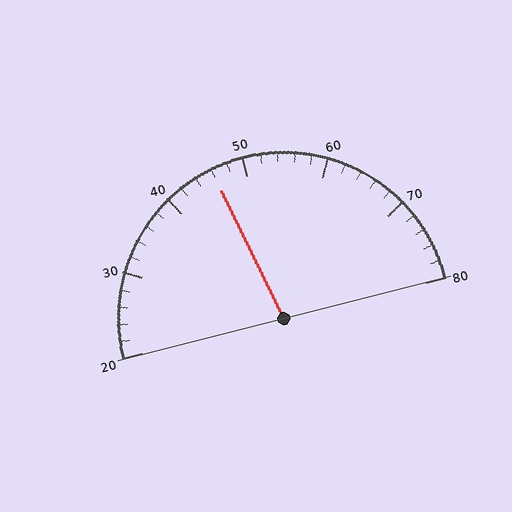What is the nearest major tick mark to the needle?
The nearest major tick mark is 50.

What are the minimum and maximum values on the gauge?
The gauge ranges from 20 to 80.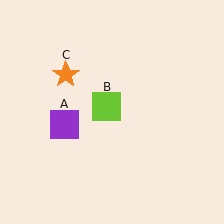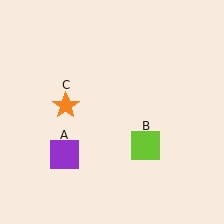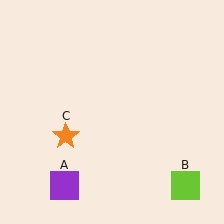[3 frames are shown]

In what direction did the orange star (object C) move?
The orange star (object C) moved down.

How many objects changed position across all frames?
3 objects changed position: purple square (object A), lime square (object B), orange star (object C).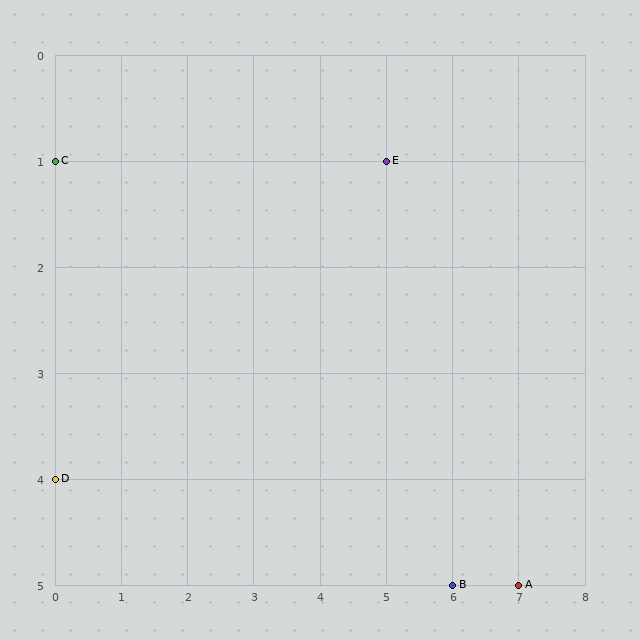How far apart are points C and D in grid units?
Points C and D are 3 rows apart.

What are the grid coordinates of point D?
Point D is at grid coordinates (0, 4).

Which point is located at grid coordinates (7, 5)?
Point A is at (7, 5).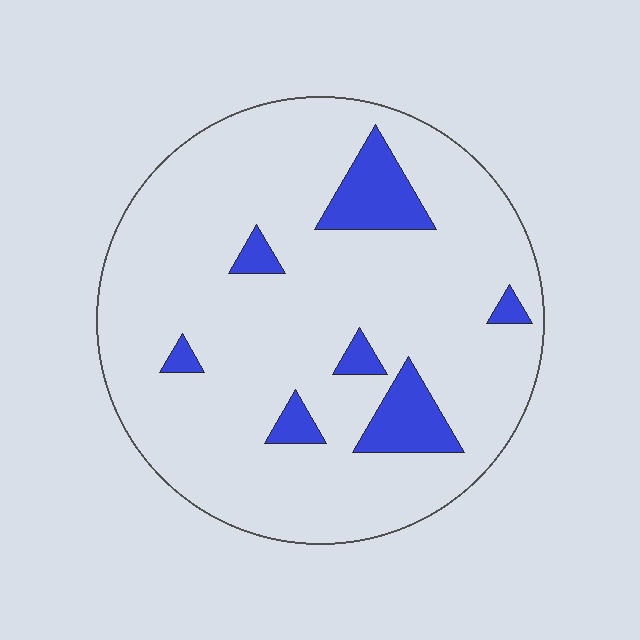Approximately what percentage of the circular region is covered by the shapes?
Approximately 10%.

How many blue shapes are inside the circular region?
7.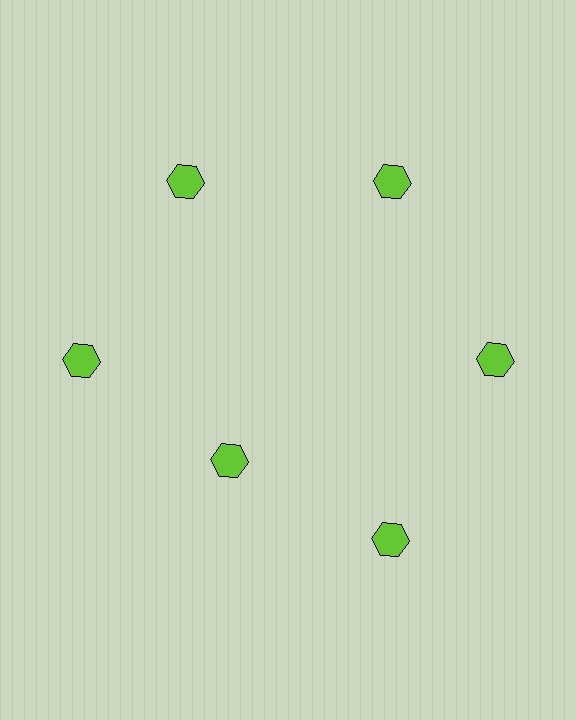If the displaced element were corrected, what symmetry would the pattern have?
It would have 6-fold rotational symmetry — the pattern would map onto itself every 60 degrees.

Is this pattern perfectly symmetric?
No. The 6 lime hexagons are arranged in a ring, but one element near the 7 o'clock position is pulled inward toward the center, breaking the 6-fold rotational symmetry.